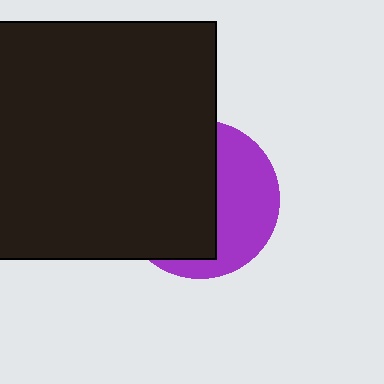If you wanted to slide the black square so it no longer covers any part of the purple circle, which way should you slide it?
Slide it left — that is the most direct way to separate the two shapes.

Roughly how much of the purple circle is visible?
A small part of it is visible (roughly 41%).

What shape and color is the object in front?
The object in front is a black square.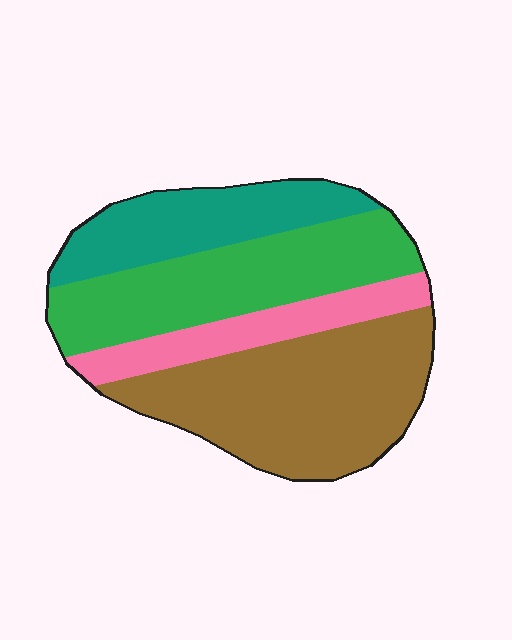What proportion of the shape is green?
Green takes up between a quarter and a half of the shape.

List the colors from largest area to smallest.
From largest to smallest: brown, green, teal, pink.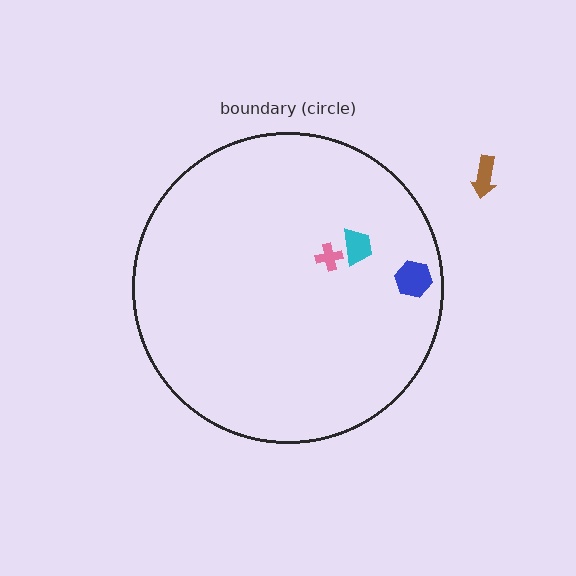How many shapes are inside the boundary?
3 inside, 1 outside.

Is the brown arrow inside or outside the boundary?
Outside.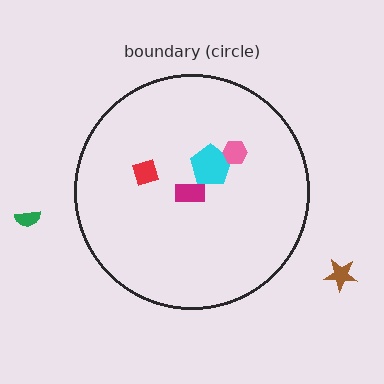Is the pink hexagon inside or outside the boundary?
Inside.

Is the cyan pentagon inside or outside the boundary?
Inside.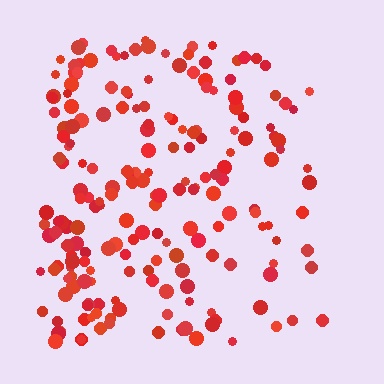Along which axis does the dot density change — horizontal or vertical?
Horizontal.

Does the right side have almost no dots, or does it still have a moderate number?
Still a moderate number, just noticeably fewer than the left.